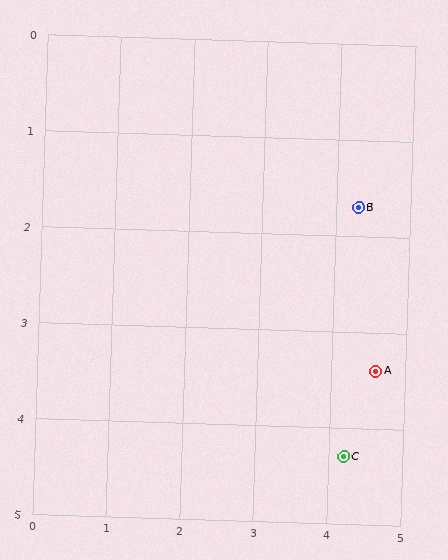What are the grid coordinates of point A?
Point A is at approximately (4.6, 3.4).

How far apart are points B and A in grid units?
Points B and A are about 1.7 grid units apart.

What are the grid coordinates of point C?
Point C is at approximately (4.2, 4.3).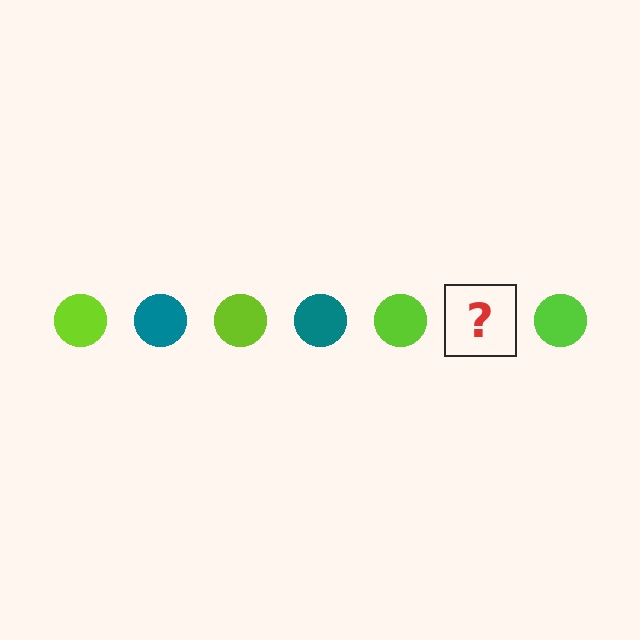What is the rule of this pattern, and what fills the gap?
The rule is that the pattern cycles through lime, teal circles. The gap should be filled with a teal circle.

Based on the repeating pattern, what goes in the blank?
The blank should be a teal circle.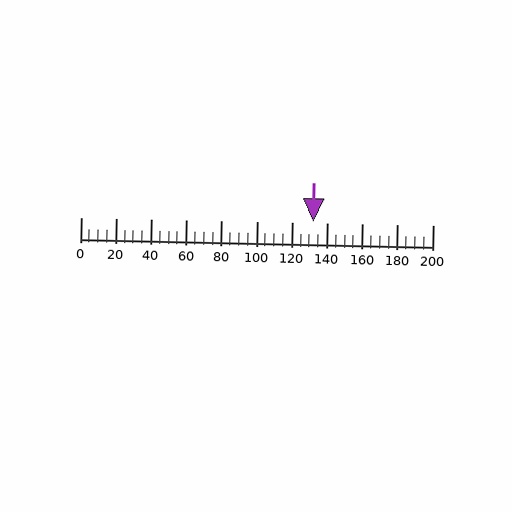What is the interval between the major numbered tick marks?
The major tick marks are spaced 20 units apart.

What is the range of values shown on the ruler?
The ruler shows values from 0 to 200.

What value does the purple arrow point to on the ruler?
The purple arrow points to approximately 132.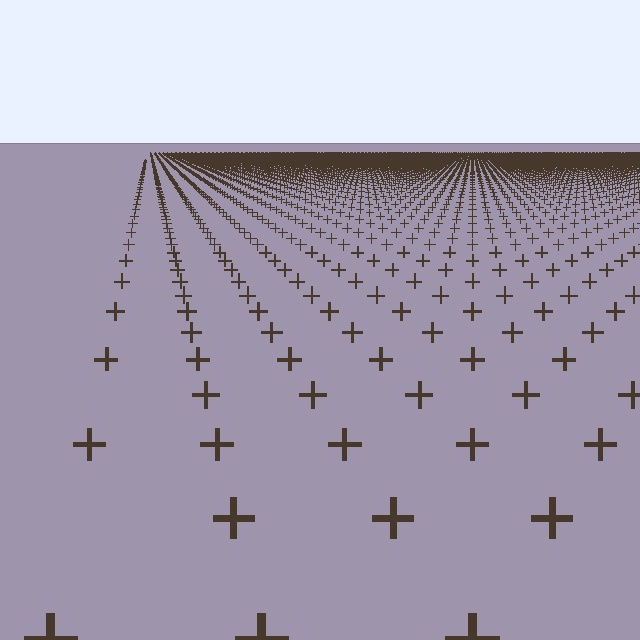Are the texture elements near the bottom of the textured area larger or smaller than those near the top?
Larger. Near the bottom, elements are closer to the viewer and appear at a bigger on-screen size.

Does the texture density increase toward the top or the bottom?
Density increases toward the top.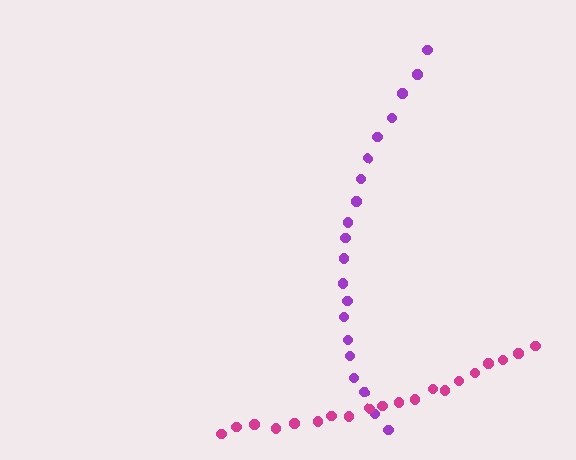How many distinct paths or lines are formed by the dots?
There are 2 distinct paths.